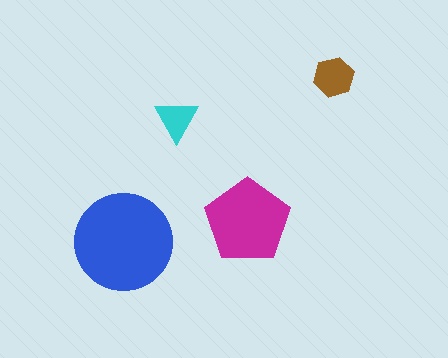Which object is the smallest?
The cyan triangle.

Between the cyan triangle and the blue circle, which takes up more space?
The blue circle.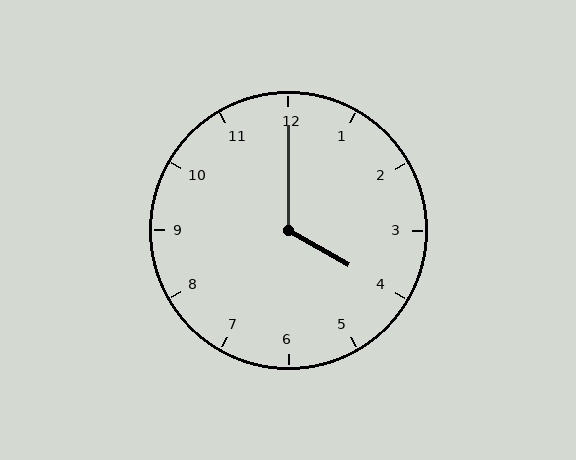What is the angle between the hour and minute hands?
Approximately 120 degrees.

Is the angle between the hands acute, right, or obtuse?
It is obtuse.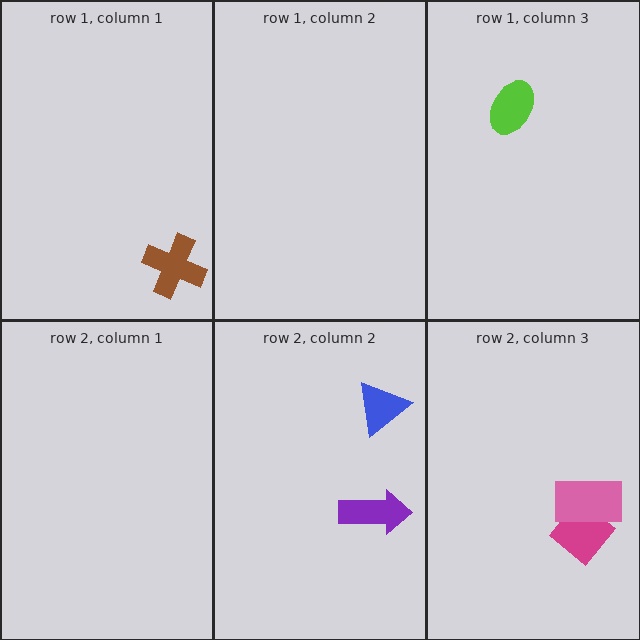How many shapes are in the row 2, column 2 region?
2.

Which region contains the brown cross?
The row 1, column 1 region.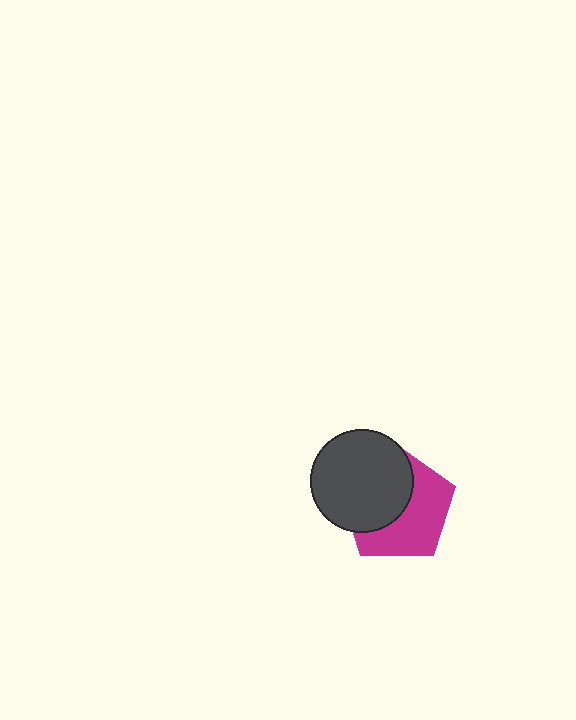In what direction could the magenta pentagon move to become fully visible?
The magenta pentagon could move toward the lower-right. That would shift it out from behind the dark gray circle entirely.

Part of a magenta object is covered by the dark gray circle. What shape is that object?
It is a pentagon.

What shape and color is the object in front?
The object in front is a dark gray circle.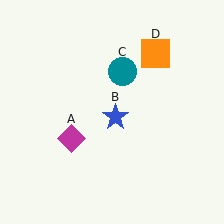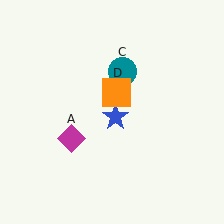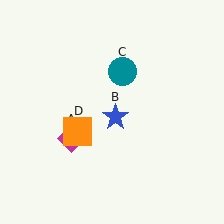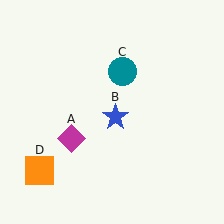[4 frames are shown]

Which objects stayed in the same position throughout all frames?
Magenta diamond (object A) and blue star (object B) and teal circle (object C) remained stationary.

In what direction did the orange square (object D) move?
The orange square (object D) moved down and to the left.